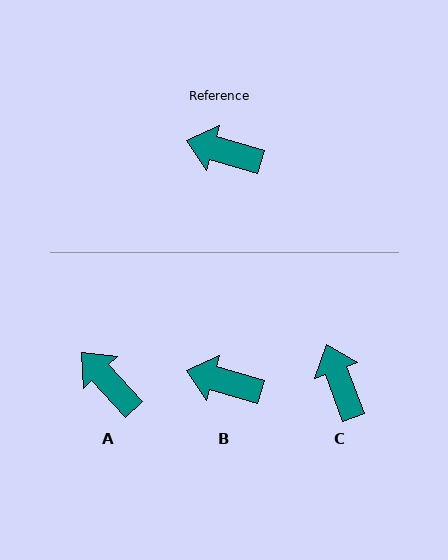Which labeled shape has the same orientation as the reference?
B.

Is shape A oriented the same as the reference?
No, it is off by about 31 degrees.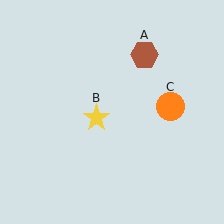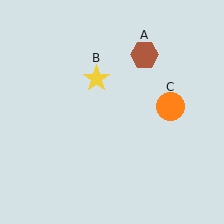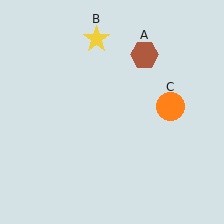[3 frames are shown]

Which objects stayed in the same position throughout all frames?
Brown hexagon (object A) and orange circle (object C) remained stationary.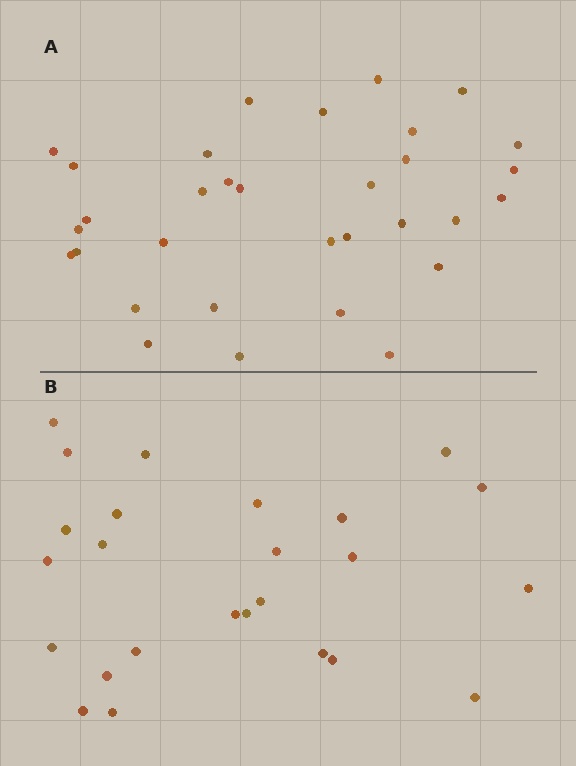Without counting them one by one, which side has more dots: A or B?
Region A (the top region) has more dots.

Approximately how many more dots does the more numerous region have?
Region A has roughly 8 or so more dots than region B.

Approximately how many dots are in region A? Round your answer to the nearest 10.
About 30 dots. (The exact count is 32, which rounds to 30.)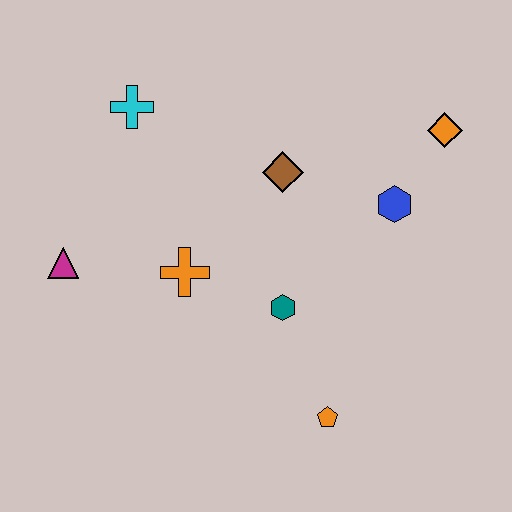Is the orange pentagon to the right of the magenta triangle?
Yes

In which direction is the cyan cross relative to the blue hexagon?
The cyan cross is to the left of the blue hexagon.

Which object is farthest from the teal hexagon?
The cyan cross is farthest from the teal hexagon.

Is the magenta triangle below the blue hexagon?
Yes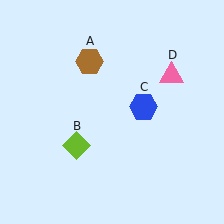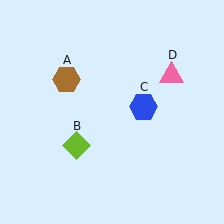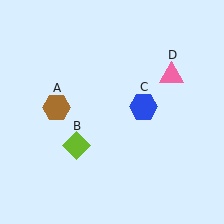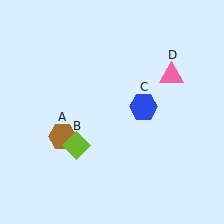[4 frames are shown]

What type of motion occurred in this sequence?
The brown hexagon (object A) rotated counterclockwise around the center of the scene.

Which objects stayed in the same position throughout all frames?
Lime diamond (object B) and blue hexagon (object C) and pink triangle (object D) remained stationary.